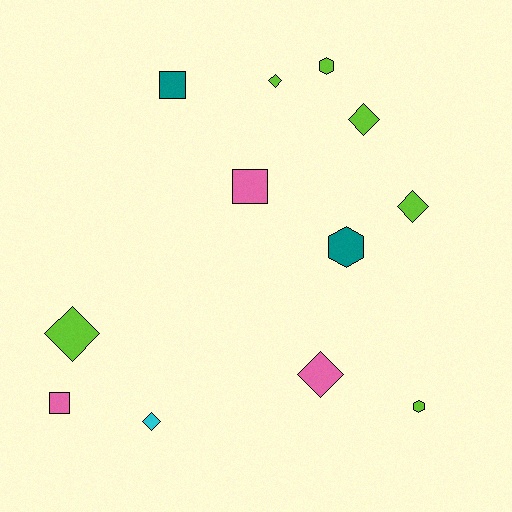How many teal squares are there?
There is 1 teal square.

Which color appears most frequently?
Lime, with 6 objects.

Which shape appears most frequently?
Diamond, with 6 objects.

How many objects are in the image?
There are 12 objects.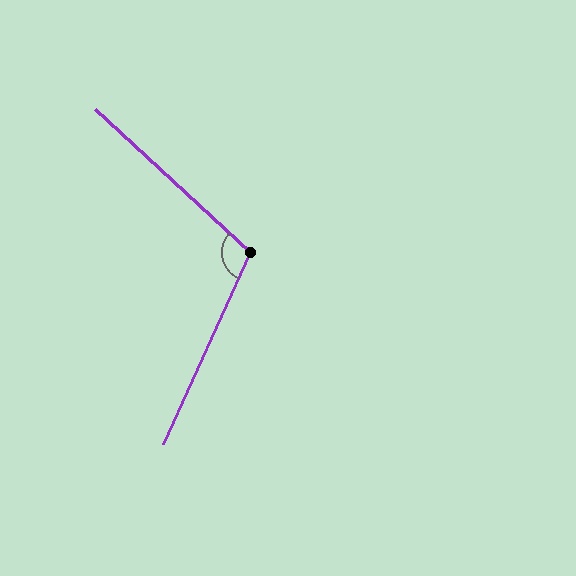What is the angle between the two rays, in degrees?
Approximately 109 degrees.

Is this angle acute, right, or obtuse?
It is obtuse.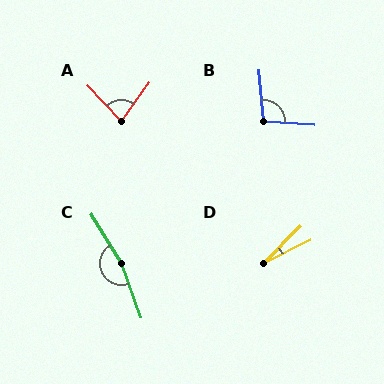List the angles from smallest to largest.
D (20°), A (78°), B (98°), C (168°).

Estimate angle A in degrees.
Approximately 78 degrees.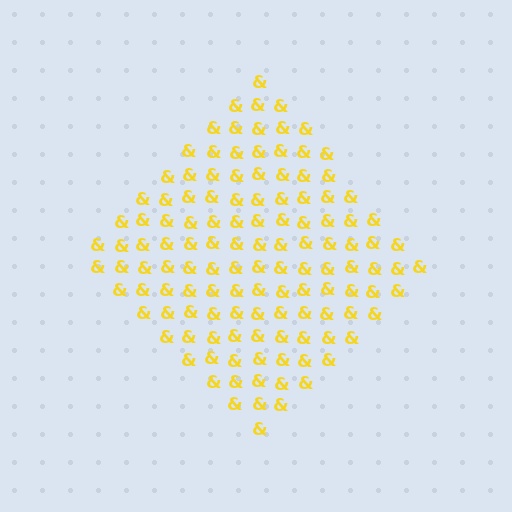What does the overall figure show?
The overall figure shows a diamond.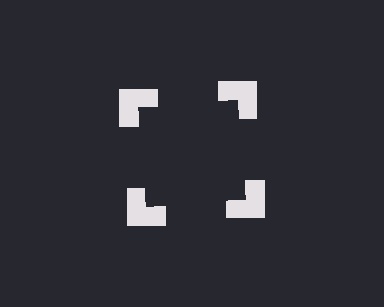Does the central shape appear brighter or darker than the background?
It typically appears slightly darker than the background, even though no actual brightness change is drawn.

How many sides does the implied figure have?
4 sides.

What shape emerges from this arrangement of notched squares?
An illusory square — its edges are inferred from the aligned wedge cuts in the notched squares, not physically drawn.